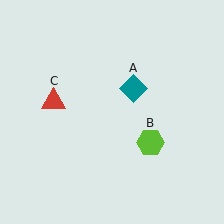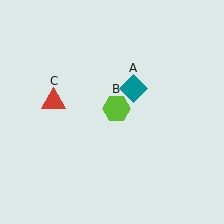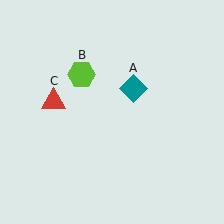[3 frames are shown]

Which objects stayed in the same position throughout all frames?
Teal diamond (object A) and red triangle (object C) remained stationary.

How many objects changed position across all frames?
1 object changed position: lime hexagon (object B).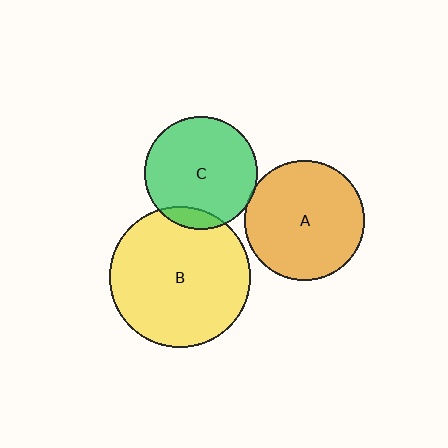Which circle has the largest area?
Circle B (yellow).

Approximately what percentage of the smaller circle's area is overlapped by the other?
Approximately 5%.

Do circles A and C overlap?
Yes.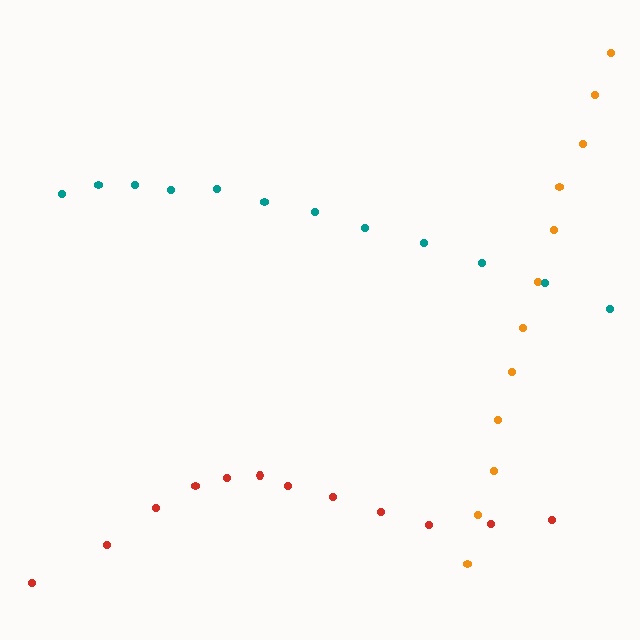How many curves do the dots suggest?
There are 3 distinct paths.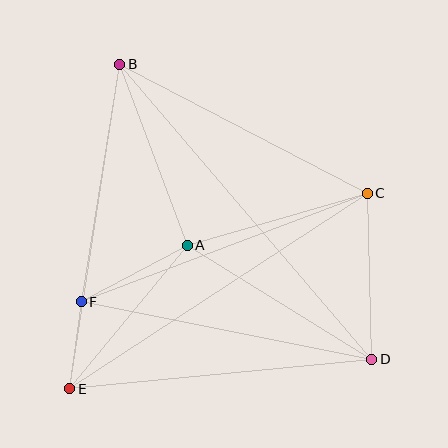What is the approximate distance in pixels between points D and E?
The distance between D and E is approximately 303 pixels.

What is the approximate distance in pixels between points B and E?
The distance between B and E is approximately 328 pixels.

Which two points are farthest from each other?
Points B and D are farthest from each other.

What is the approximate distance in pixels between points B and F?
The distance between B and F is approximately 240 pixels.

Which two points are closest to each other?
Points E and F are closest to each other.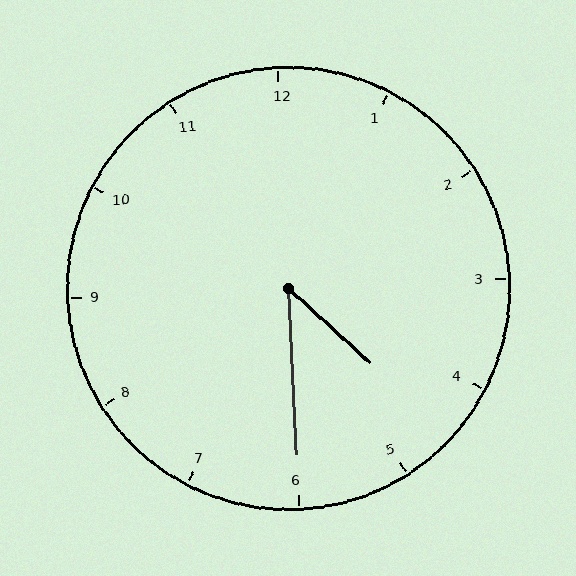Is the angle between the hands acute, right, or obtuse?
It is acute.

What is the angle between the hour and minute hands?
Approximately 45 degrees.